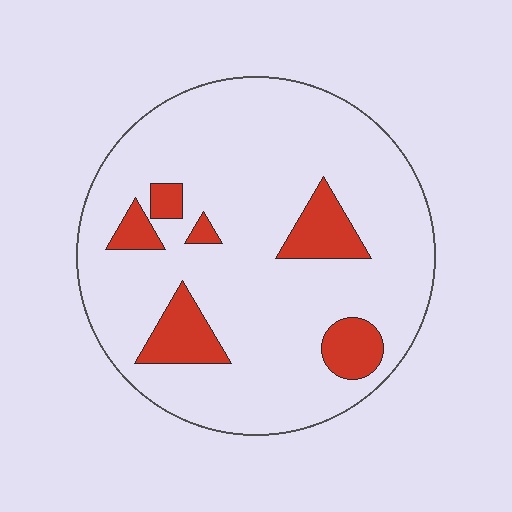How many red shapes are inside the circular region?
6.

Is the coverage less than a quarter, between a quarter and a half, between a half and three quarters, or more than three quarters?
Less than a quarter.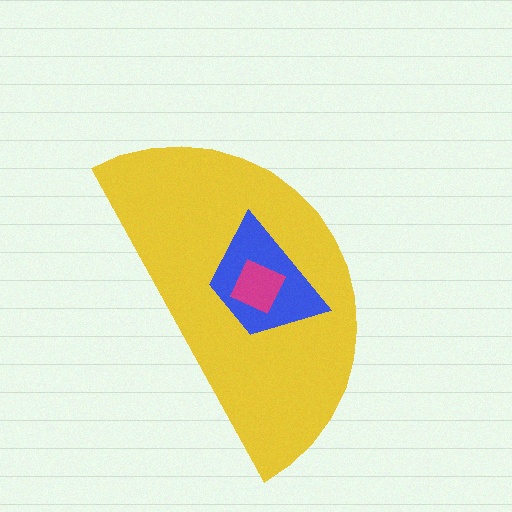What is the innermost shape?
The magenta diamond.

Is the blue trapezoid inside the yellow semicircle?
Yes.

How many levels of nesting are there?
3.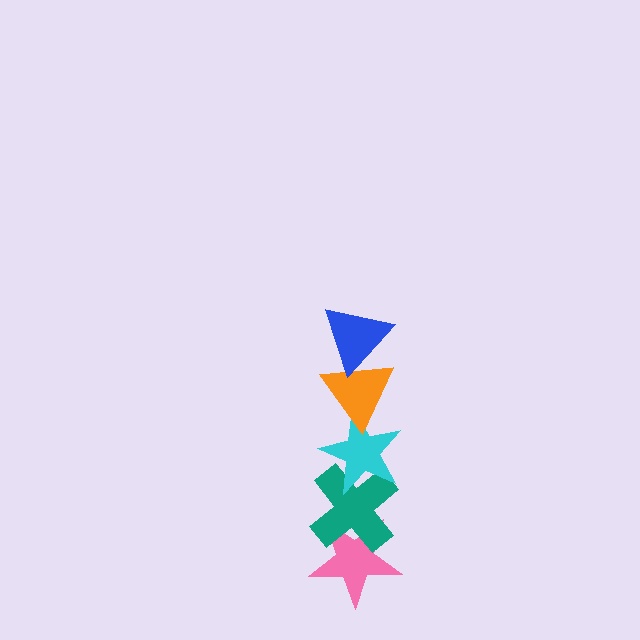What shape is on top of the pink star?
The teal cross is on top of the pink star.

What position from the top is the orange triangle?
The orange triangle is 2nd from the top.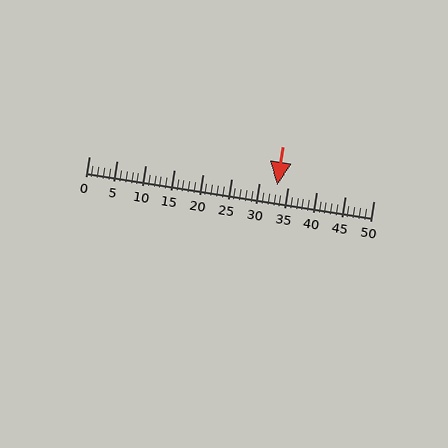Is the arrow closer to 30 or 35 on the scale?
The arrow is closer to 35.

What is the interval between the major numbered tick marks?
The major tick marks are spaced 5 units apart.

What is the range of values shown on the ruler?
The ruler shows values from 0 to 50.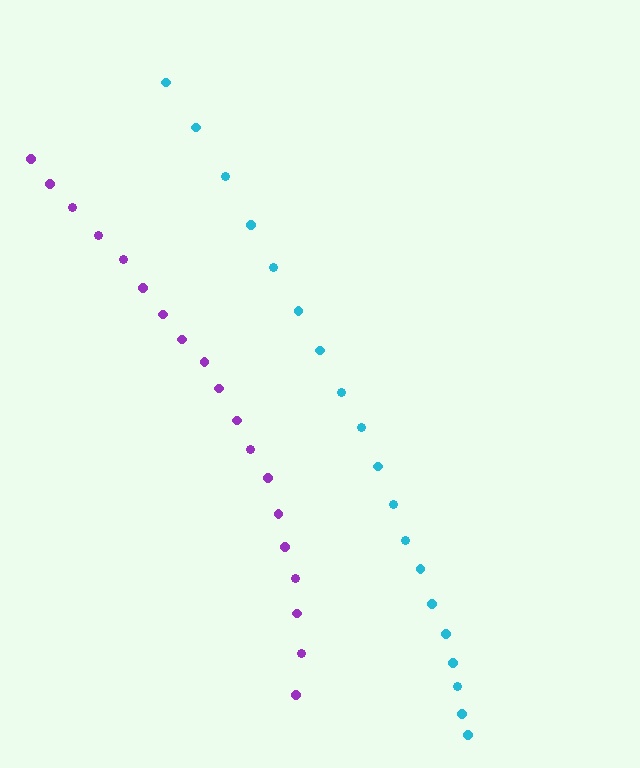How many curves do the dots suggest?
There are 2 distinct paths.